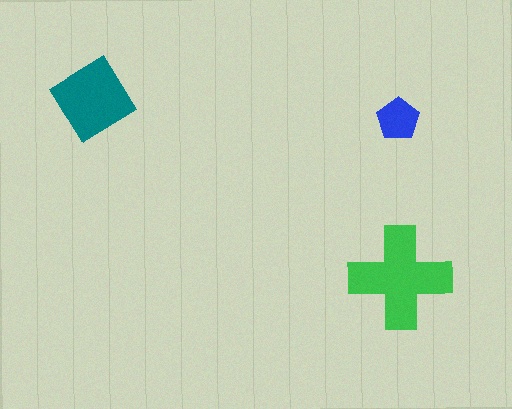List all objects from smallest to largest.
The blue pentagon, the teal diamond, the green cross.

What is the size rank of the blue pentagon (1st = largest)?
3rd.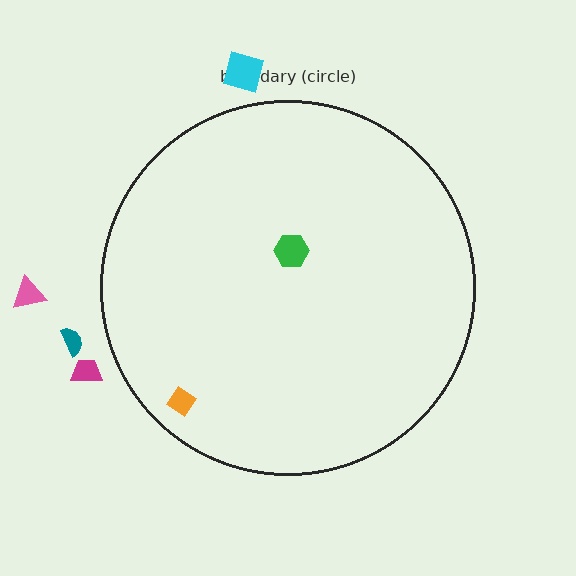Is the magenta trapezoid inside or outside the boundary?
Outside.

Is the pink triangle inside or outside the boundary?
Outside.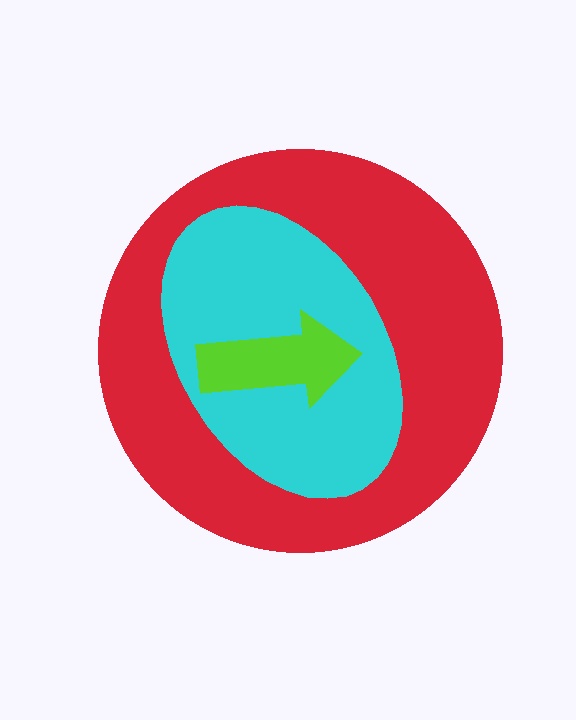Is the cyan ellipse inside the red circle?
Yes.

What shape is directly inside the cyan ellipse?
The lime arrow.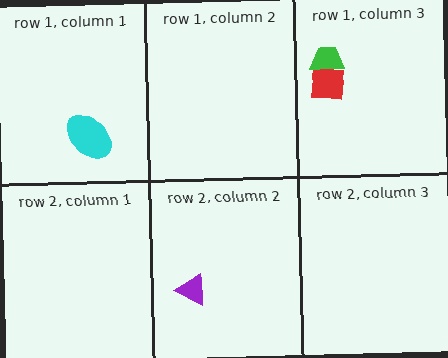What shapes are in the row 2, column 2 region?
The purple triangle.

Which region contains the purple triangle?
The row 2, column 2 region.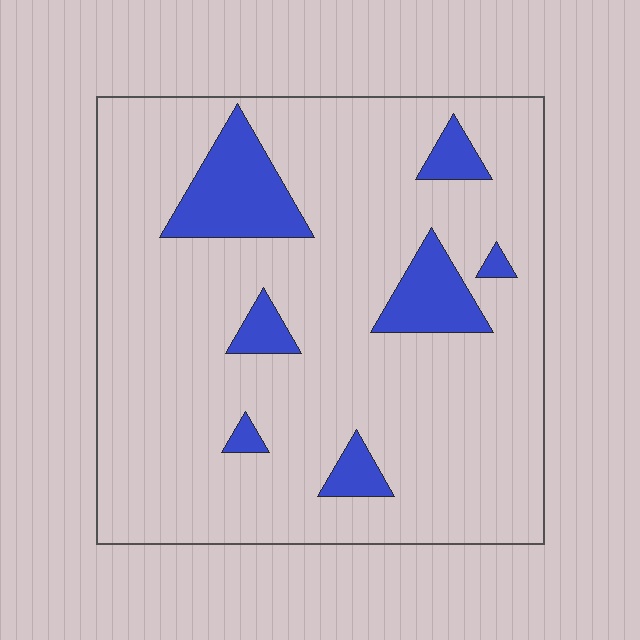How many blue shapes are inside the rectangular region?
7.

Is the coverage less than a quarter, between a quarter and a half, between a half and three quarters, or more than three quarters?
Less than a quarter.